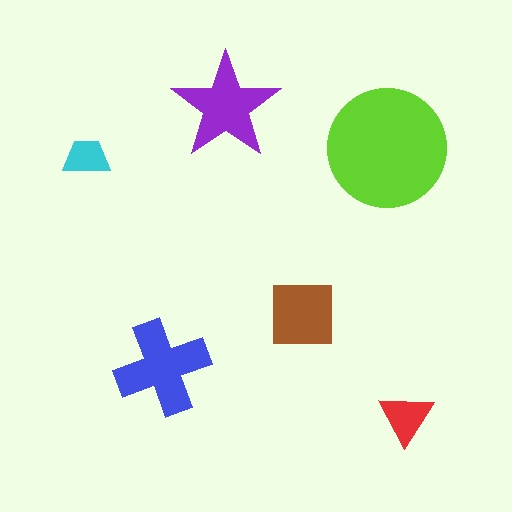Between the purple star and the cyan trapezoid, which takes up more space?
The purple star.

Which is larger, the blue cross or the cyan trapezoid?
The blue cross.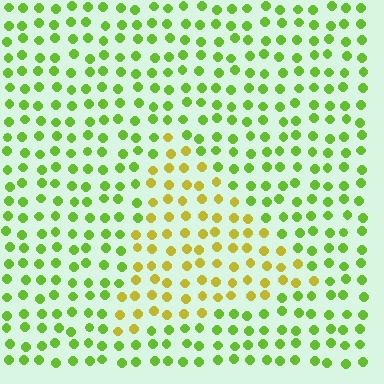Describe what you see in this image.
The image is filled with small lime elements in a uniform arrangement. A triangle-shaped region is visible where the elements are tinted to a slightly different hue, forming a subtle color boundary.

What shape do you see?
I see a triangle.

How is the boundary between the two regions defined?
The boundary is defined purely by a slight shift in hue (about 40 degrees). Spacing, size, and orientation are identical on both sides.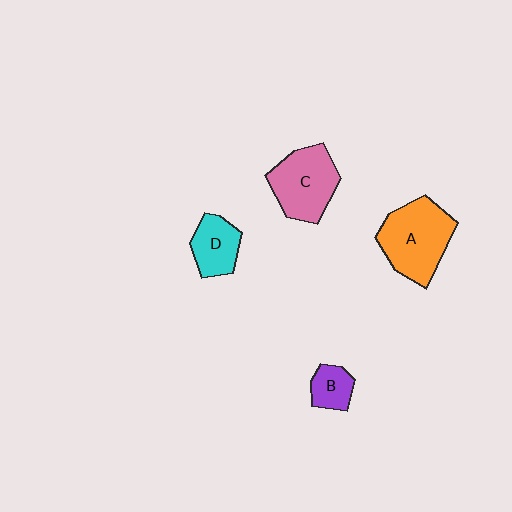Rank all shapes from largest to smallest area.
From largest to smallest: A (orange), C (pink), D (cyan), B (purple).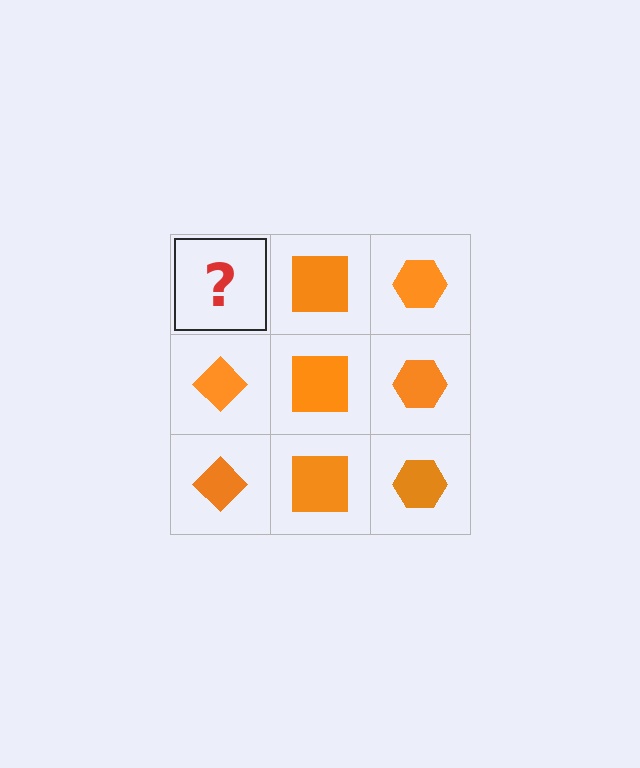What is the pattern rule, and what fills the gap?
The rule is that each column has a consistent shape. The gap should be filled with an orange diamond.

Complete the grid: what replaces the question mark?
The question mark should be replaced with an orange diamond.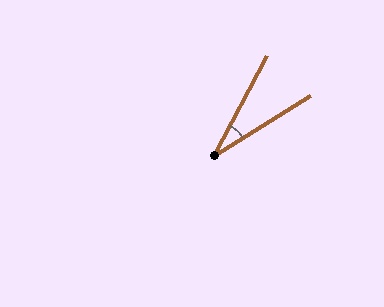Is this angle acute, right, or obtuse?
It is acute.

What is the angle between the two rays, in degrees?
Approximately 30 degrees.